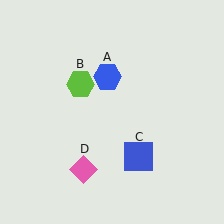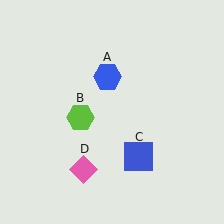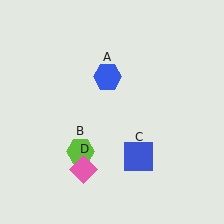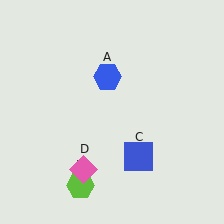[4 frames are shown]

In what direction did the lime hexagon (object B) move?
The lime hexagon (object B) moved down.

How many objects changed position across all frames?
1 object changed position: lime hexagon (object B).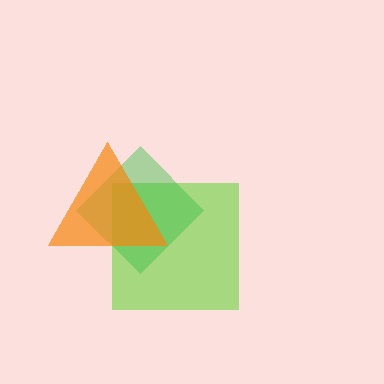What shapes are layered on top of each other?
The layered shapes are: a lime square, a green diamond, an orange triangle.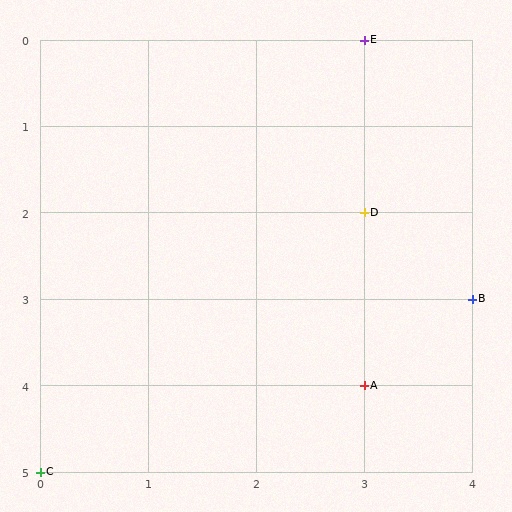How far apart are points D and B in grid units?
Points D and B are 1 column and 1 row apart (about 1.4 grid units diagonally).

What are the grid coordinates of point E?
Point E is at grid coordinates (3, 0).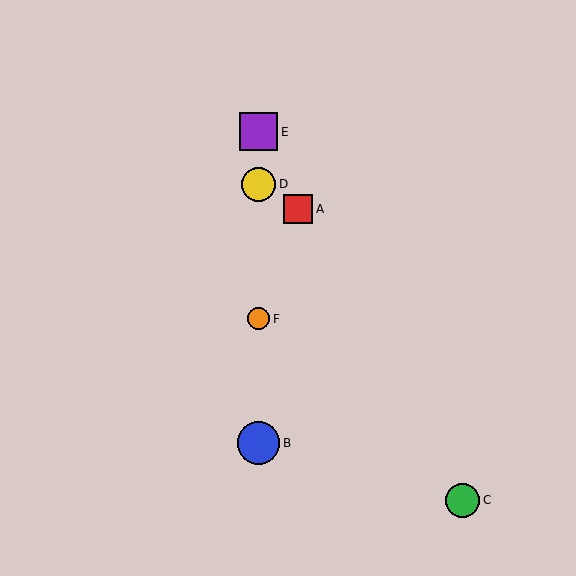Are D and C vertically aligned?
No, D is at x≈259 and C is at x≈463.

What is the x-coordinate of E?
Object E is at x≈259.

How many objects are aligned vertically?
4 objects (B, D, E, F) are aligned vertically.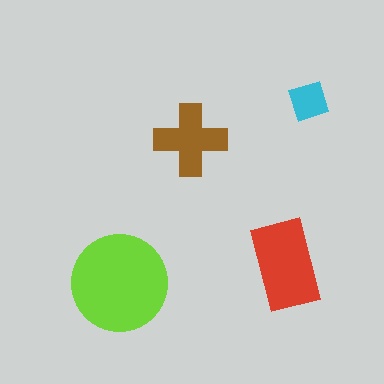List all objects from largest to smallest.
The lime circle, the red rectangle, the brown cross, the cyan diamond.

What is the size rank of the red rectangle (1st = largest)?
2nd.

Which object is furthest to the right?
The cyan diamond is rightmost.